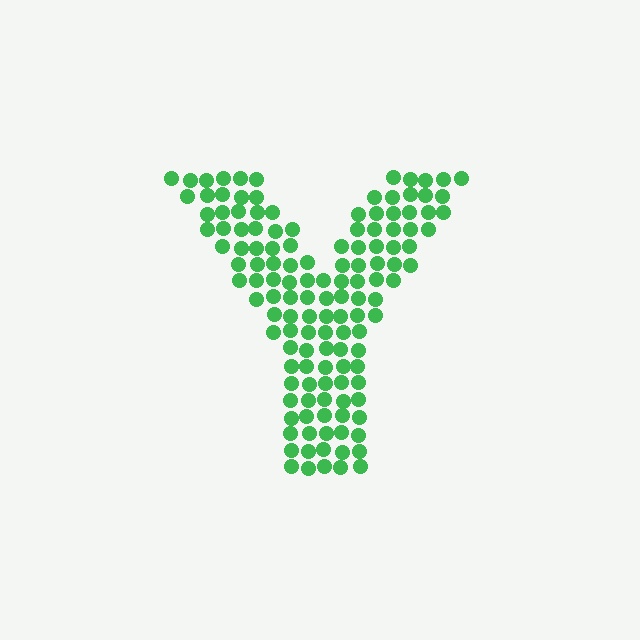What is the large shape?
The large shape is the letter Y.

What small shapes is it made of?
It is made of small circles.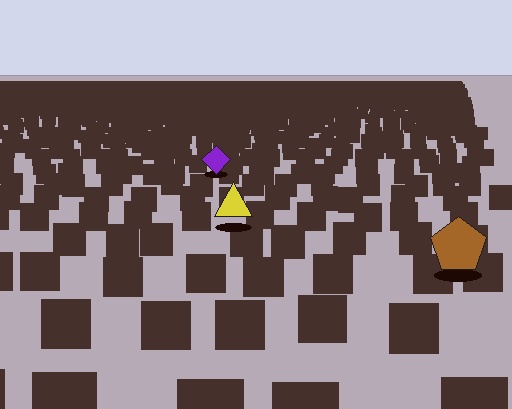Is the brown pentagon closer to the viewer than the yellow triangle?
Yes. The brown pentagon is closer — you can tell from the texture gradient: the ground texture is coarser near it.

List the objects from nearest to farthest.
From nearest to farthest: the brown pentagon, the yellow triangle, the purple diamond.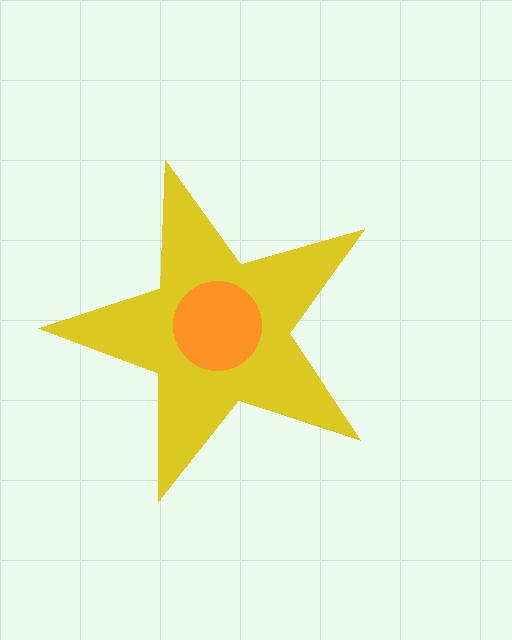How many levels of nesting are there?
2.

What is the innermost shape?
The orange circle.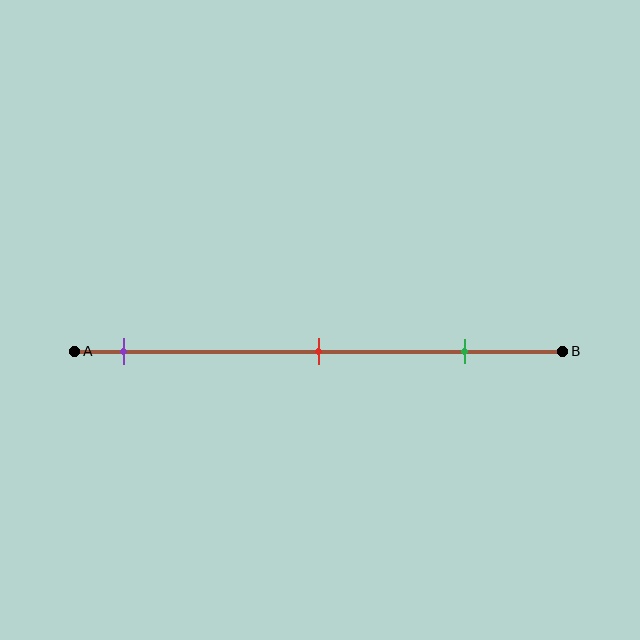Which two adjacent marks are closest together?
The red and green marks are the closest adjacent pair.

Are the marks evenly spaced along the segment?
Yes, the marks are approximately evenly spaced.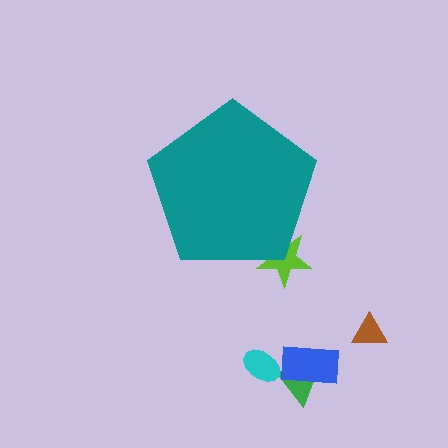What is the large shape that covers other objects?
A teal pentagon.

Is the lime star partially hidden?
Yes, the lime star is partially hidden behind the teal pentagon.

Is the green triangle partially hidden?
No, the green triangle is fully visible.